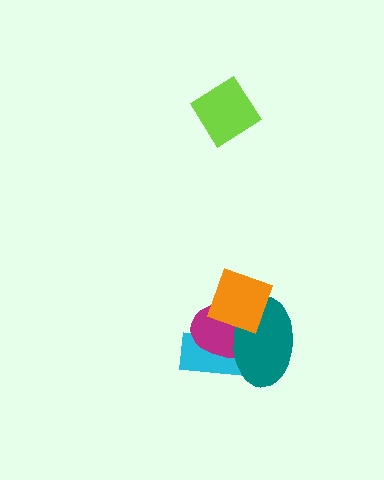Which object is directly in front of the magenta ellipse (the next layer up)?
The teal ellipse is directly in front of the magenta ellipse.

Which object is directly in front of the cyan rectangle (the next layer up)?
The magenta ellipse is directly in front of the cyan rectangle.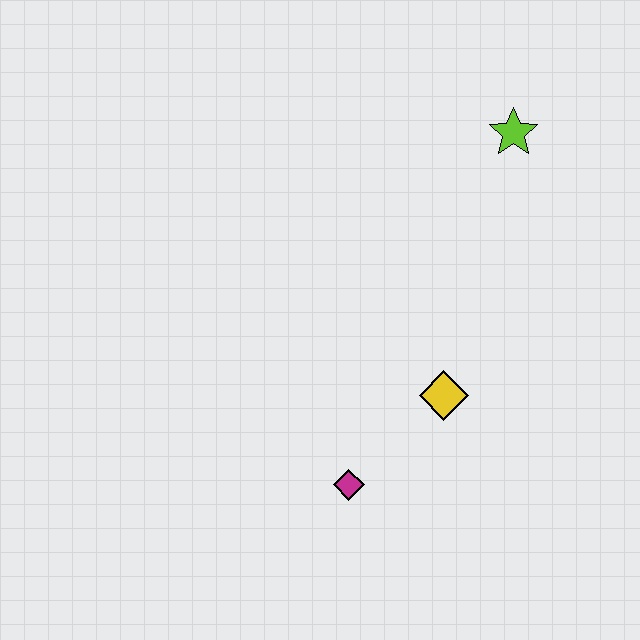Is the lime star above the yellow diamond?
Yes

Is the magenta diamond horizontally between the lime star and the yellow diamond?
No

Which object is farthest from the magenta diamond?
The lime star is farthest from the magenta diamond.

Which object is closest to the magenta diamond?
The yellow diamond is closest to the magenta diamond.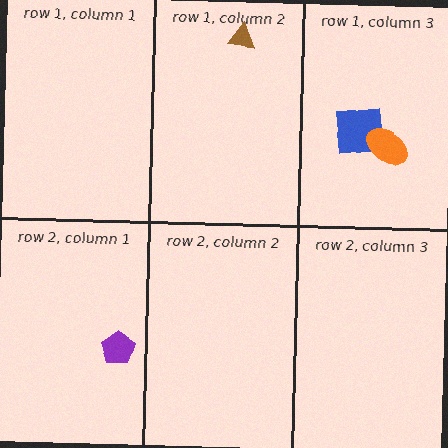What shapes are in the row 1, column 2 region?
The brown triangle.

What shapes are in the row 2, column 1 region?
The purple pentagon.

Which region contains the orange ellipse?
The row 1, column 3 region.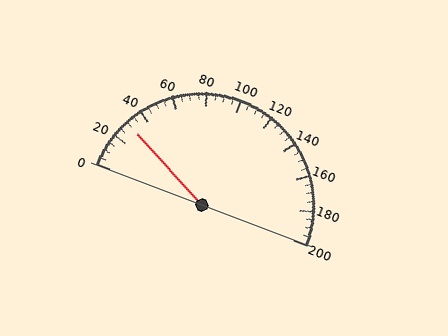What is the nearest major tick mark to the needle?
The nearest major tick mark is 40.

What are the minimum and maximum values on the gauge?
The gauge ranges from 0 to 200.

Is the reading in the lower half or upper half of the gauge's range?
The reading is in the lower half of the range (0 to 200).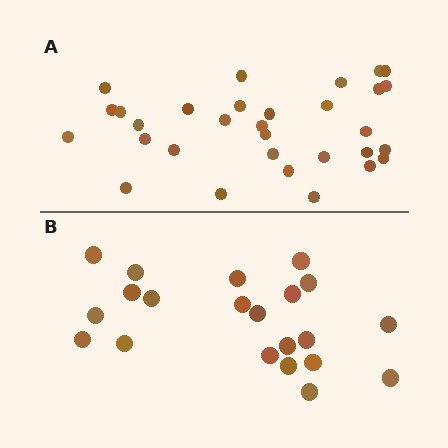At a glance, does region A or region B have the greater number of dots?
Region A (the top region) has more dots.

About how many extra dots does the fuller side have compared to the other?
Region A has roughly 10 or so more dots than region B.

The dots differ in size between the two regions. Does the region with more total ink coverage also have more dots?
No. Region B has more total ink coverage because its dots are larger, but region A actually contains more individual dots. Total area can be misleading — the number of items is what matters here.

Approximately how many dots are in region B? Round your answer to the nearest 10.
About 20 dots. (The exact count is 21, which rounds to 20.)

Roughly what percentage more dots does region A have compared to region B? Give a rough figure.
About 50% more.